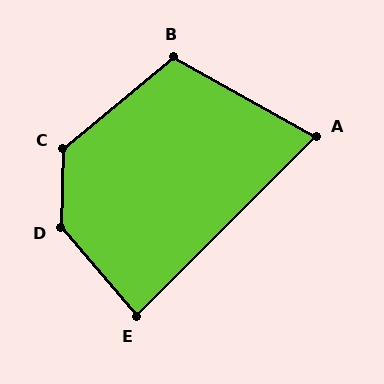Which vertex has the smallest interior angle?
A, at approximately 74 degrees.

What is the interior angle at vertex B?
Approximately 111 degrees (obtuse).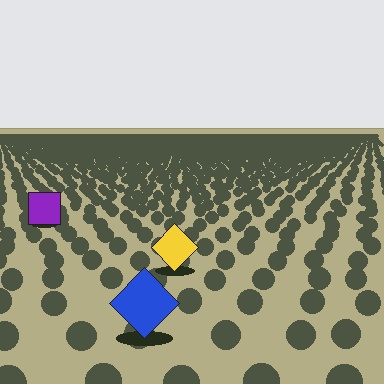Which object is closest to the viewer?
The blue diamond is closest. The texture marks near it are larger and more spread out.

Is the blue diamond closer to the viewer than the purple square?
Yes. The blue diamond is closer — you can tell from the texture gradient: the ground texture is coarser near it.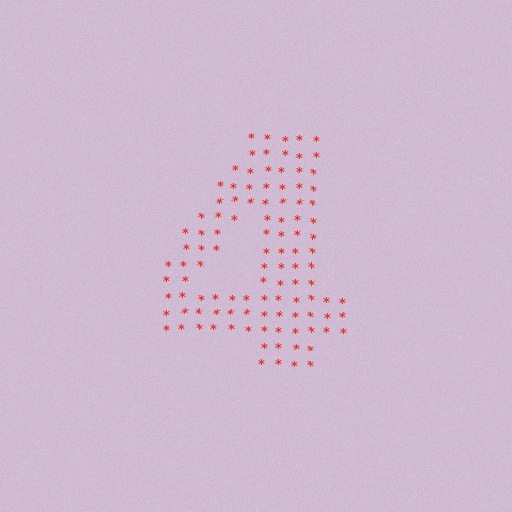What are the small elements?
The small elements are asterisks.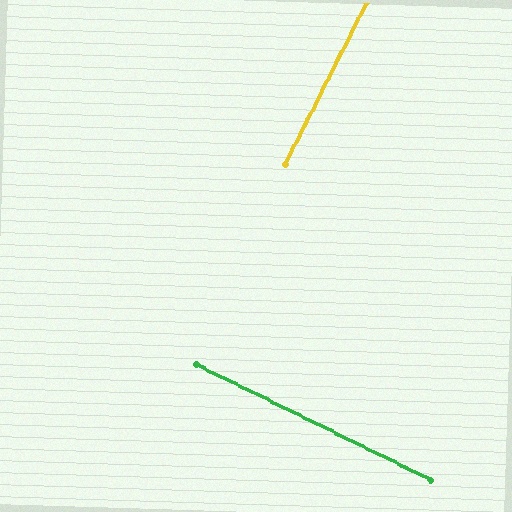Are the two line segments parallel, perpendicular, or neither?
Perpendicular — they meet at approximately 90°.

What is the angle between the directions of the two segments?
Approximately 90 degrees.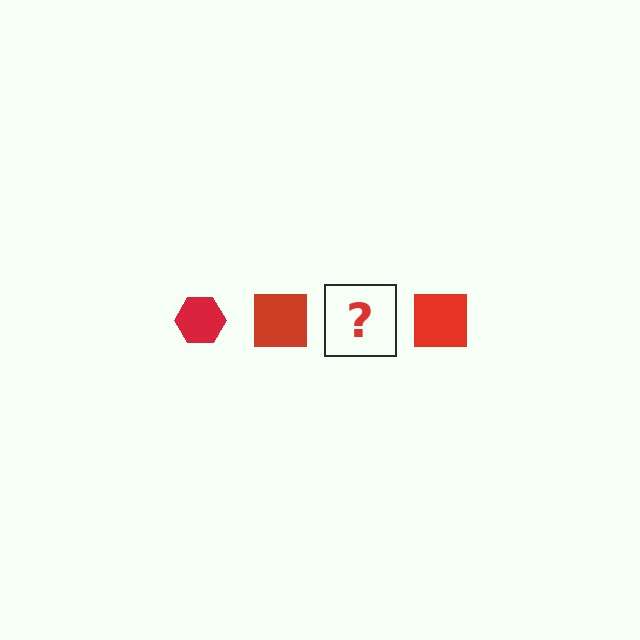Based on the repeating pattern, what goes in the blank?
The blank should be a red hexagon.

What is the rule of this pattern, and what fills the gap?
The rule is that the pattern cycles through hexagon, square shapes in red. The gap should be filled with a red hexagon.